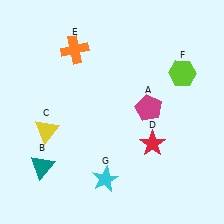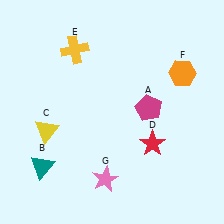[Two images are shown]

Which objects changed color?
E changed from orange to yellow. F changed from lime to orange. G changed from cyan to pink.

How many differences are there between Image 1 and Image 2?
There are 3 differences between the two images.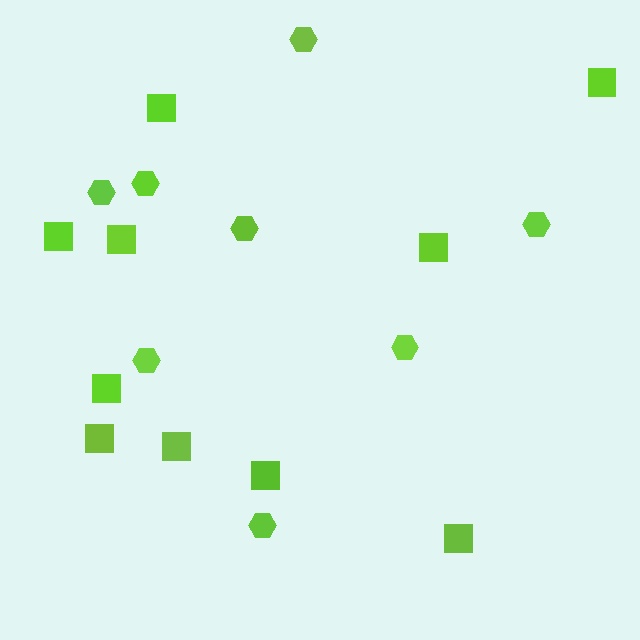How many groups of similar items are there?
There are 2 groups: one group of squares (10) and one group of hexagons (8).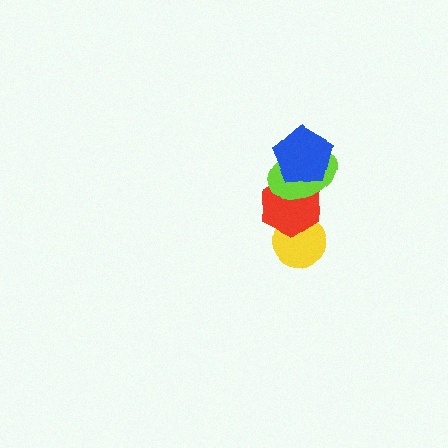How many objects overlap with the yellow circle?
1 object overlaps with the yellow circle.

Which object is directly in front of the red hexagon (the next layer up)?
The lime ellipse is directly in front of the red hexagon.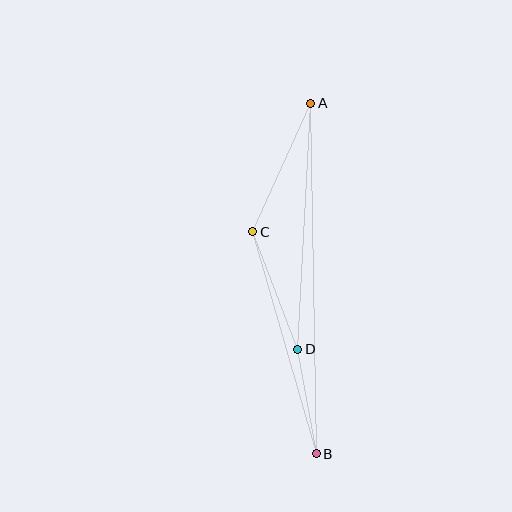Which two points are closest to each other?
Points B and D are closest to each other.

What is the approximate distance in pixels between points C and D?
The distance between C and D is approximately 126 pixels.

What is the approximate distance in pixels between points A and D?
The distance between A and D is approximately 247 pixels.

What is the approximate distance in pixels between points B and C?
The distance between B and C is approximately 231 pixels.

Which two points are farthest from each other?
Points A and B are farthest from each other.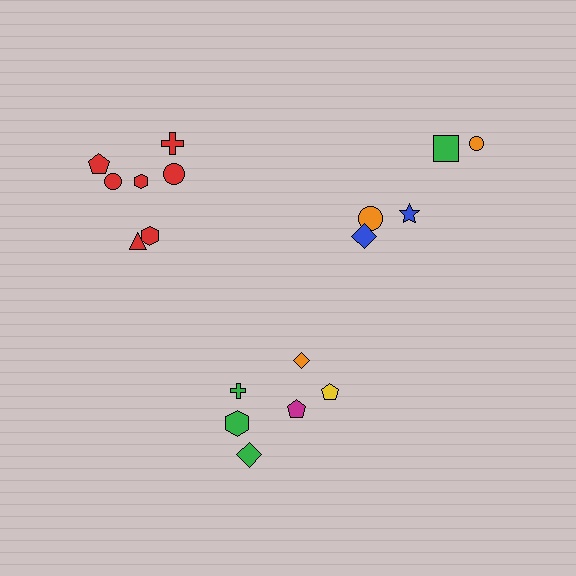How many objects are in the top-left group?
There are 7 objects.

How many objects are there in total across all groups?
There are 18 objects.